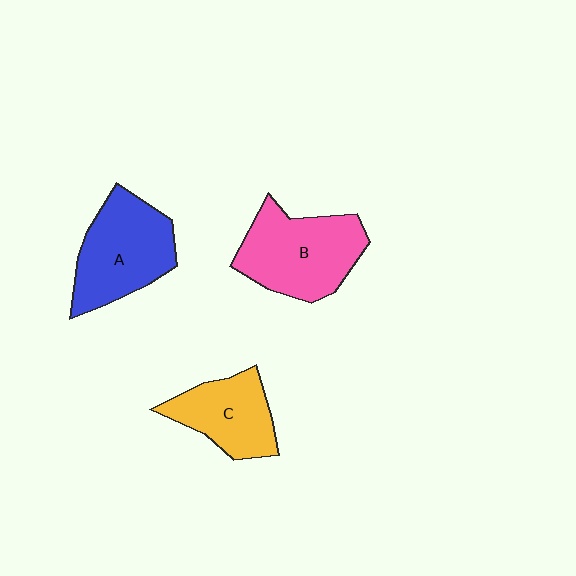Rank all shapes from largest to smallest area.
From largest to smallest: B (pink), A (blue), C (yellow).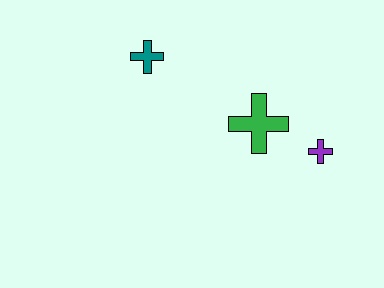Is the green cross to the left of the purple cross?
Yes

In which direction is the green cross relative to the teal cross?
The green cross is to the right of the teal cross.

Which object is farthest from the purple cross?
The teal cross is farthest from the purple cross.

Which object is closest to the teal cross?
The green cross is closest to the teal cross.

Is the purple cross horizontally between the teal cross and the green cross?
No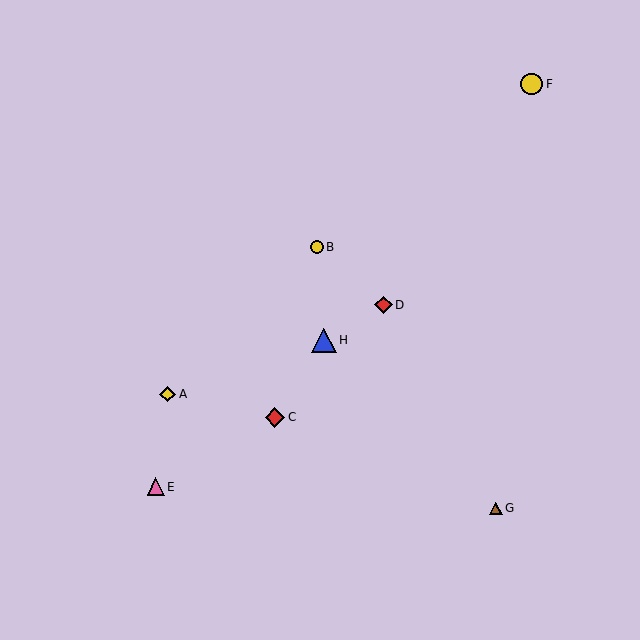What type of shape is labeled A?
Shape A is a yellow diamond.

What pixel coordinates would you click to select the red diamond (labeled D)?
Click at (384, 305) to select the red diamond D.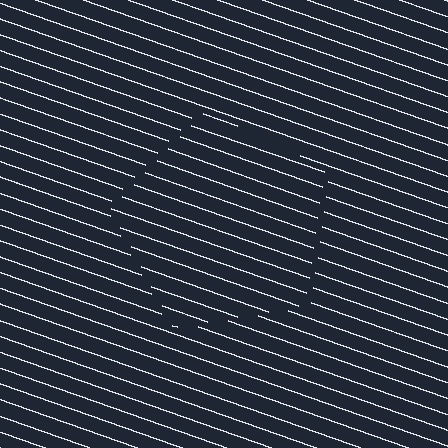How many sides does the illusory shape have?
5 sides — the line-ends trace a pentagon.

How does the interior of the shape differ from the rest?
The interior of the shape contains the same grating, shifted by half a period — the contour is defined by the phase discontinuity where line-ends from the inner and outer gratings abut.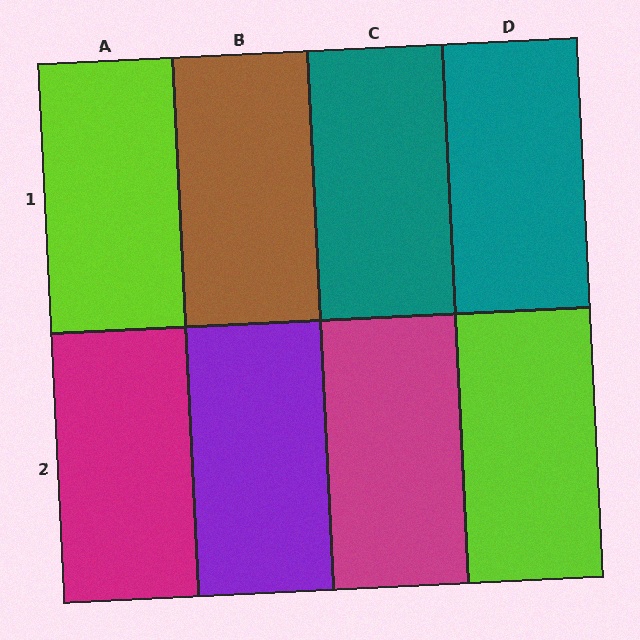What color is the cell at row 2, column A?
Magenta.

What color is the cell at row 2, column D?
Lime.